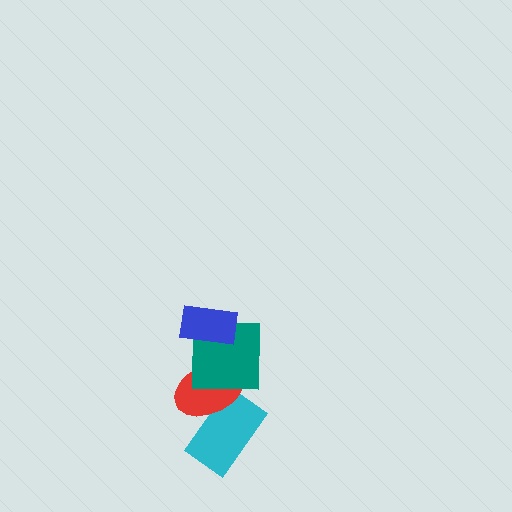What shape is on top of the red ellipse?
The teal square is on top of the red ellipse.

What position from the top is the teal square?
The teal square is 2nd from the top.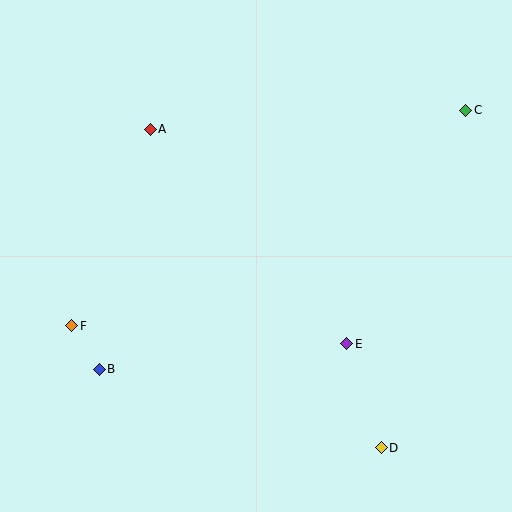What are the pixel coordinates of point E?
Point E is at (347, 344).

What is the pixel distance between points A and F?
The distance between A and F is 212 pixels.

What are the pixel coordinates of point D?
Point D is at (381, 448).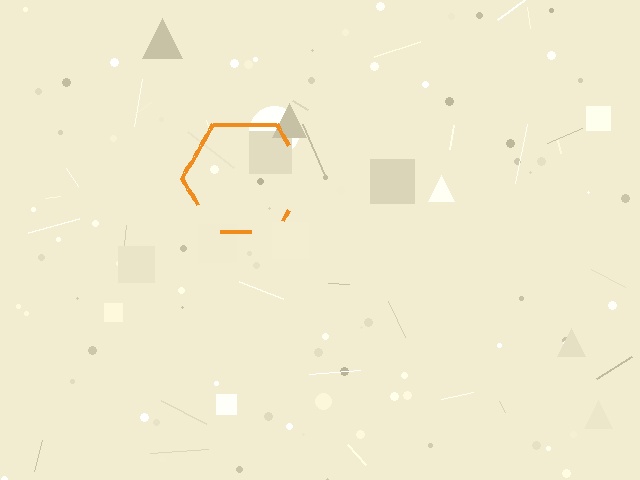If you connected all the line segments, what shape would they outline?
They would outline a hexagon.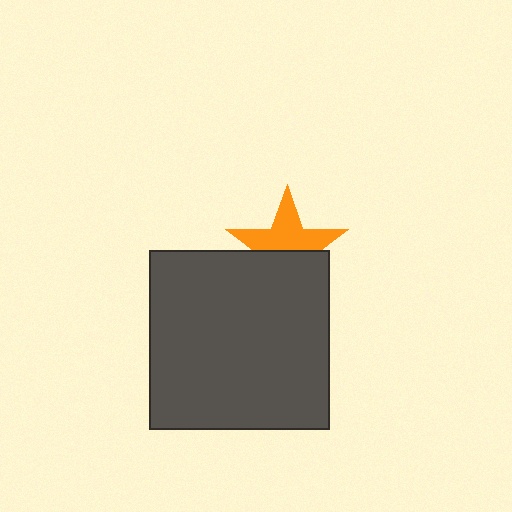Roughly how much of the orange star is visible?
About half of it is visible (roughly 54%).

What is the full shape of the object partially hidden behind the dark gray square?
The partially hidden object is an orange star.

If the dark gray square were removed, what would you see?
You would see the complete orange star.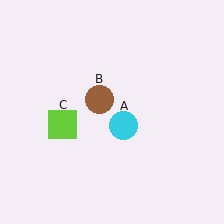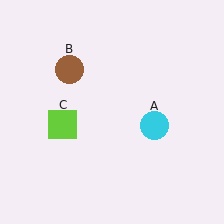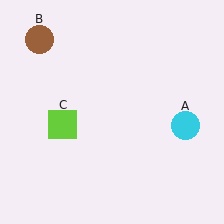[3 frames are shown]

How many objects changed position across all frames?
2 objects changed position: cyan circle (object A), brown circle (object B).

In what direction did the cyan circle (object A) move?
The cyan circle (object A) moved right.